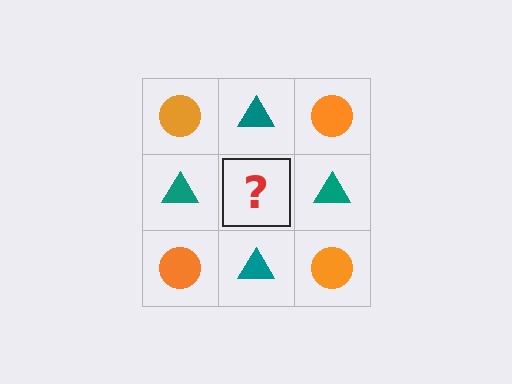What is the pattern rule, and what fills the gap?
The rule is that it alternates orange circle and teal triangle in a checkerboard pattern. The gap should be filled with an orange circle.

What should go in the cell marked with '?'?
The missing cell should contain an orange circle.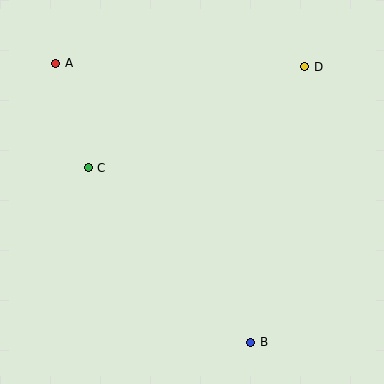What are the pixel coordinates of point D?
Point D is at (305, 67).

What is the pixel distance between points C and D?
The distance between C and D is 239 pixels.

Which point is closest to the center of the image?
Point C at (88, 168) is closest to the center.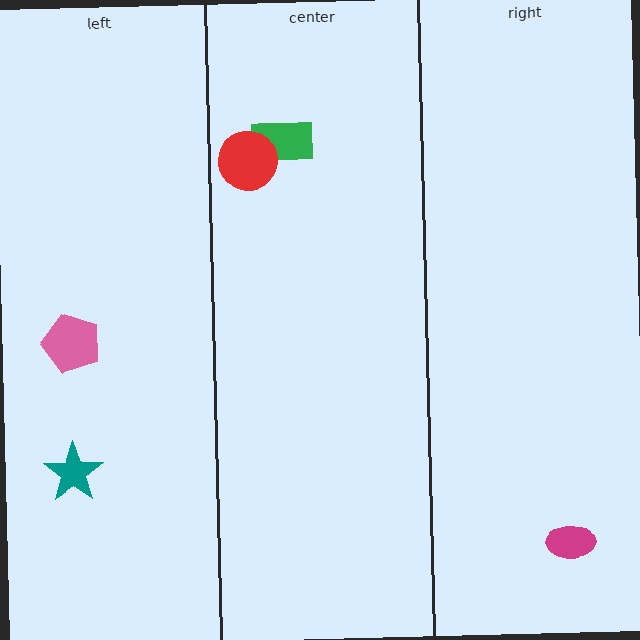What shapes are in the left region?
The teal star, the pink pentagon.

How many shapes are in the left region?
2.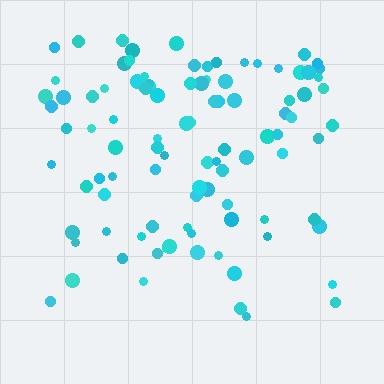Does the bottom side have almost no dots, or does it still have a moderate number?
Still a moderate number, just noticeably fewer than the top.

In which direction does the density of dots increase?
From bottom to top, with the top side densest.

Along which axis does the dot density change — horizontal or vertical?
Vertical.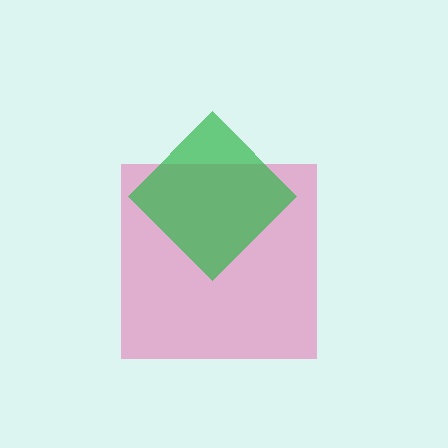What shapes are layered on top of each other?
The layered shapes are: a pink square, a green diamond.